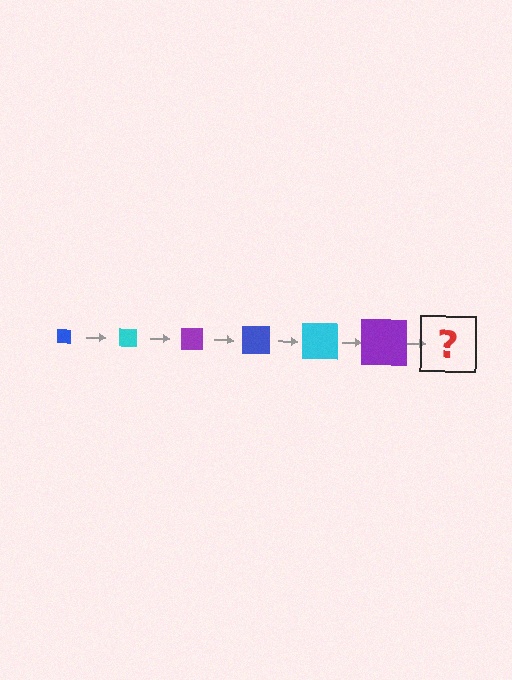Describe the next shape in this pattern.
It should be a blue square, larger than the previous one.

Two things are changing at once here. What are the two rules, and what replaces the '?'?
The two rules are that the square grows larger each step and the color cycles through blue, cyan, and purple. The '?' should be a blue square, larger than the previous one.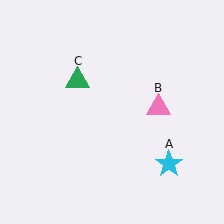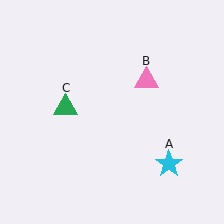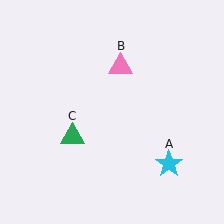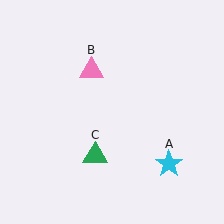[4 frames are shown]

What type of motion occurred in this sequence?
The pink triangle (object B), green triangle (object C) rotated counterclockwise around the center of the scene.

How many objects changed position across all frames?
2 objects changed position: pink triangle (object B), green triangle (object C).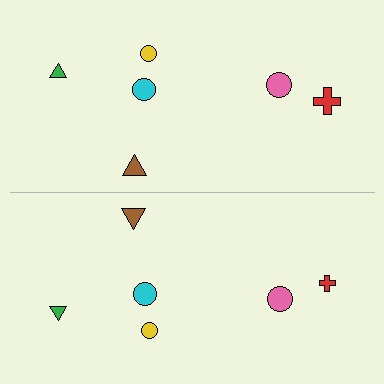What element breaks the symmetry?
The red cross on the bottom side has a different size than its mirror counterpart.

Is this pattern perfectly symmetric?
No, the pattern is not perfectly symmetric. The red cross on the bottom side has a different size than its mirror counterpart.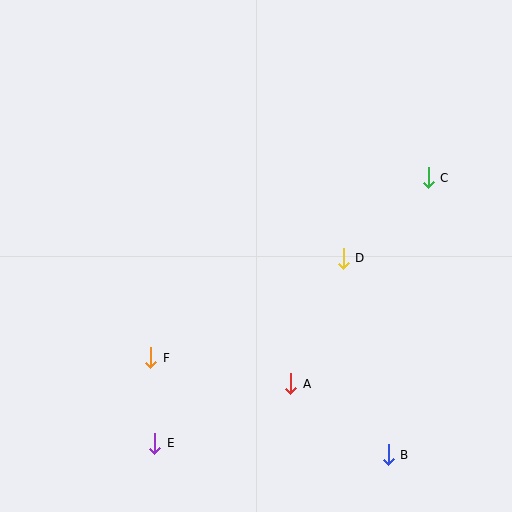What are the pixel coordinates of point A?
Point A is at (291, 384).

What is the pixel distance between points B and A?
The distance between B and A is 121 pixels.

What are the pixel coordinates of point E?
Point E is at (155, 444).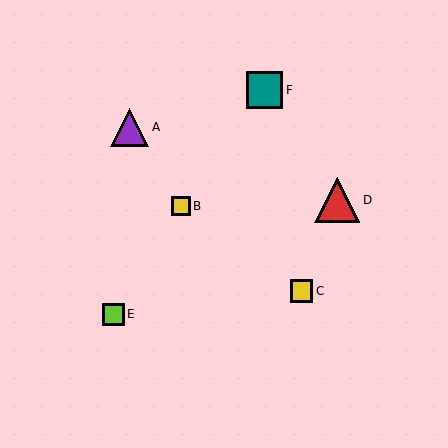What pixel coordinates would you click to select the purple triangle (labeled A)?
Click at (130, 127) to select the purple triangle A.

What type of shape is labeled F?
Shape F is a teal square.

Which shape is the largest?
The red triangle (labeled D) is the largest.